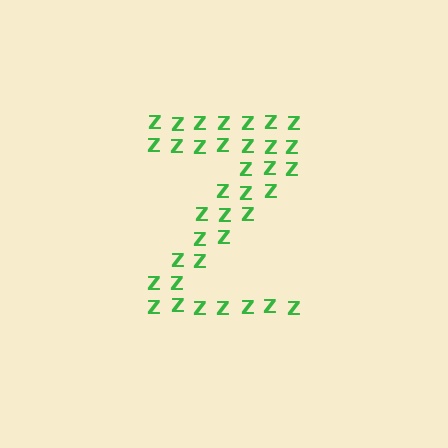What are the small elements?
The small elements are letter Z's.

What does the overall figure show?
The overall figure shows the letter Z.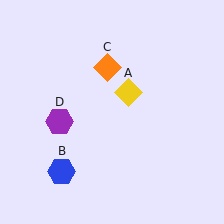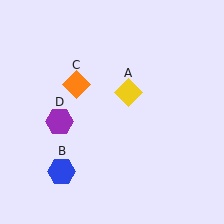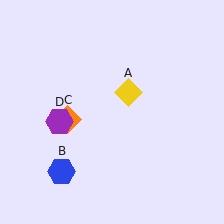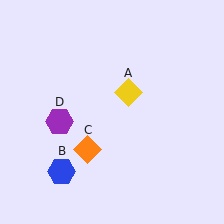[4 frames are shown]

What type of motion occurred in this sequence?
The orange diamond (object C) rotated counterclockwise around the center of the scene.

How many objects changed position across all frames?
1 object changed position: orange diamond (object C).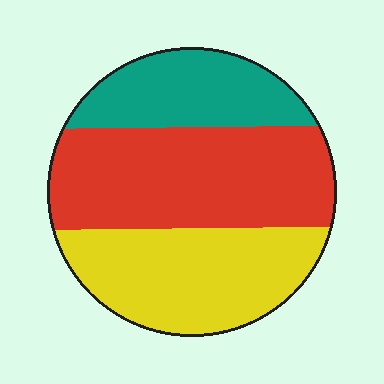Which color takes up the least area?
Teal, at roughly 25%.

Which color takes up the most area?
Red, at roughly 45%.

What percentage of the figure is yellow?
Yellow takes up about one third (1/3) of the figure.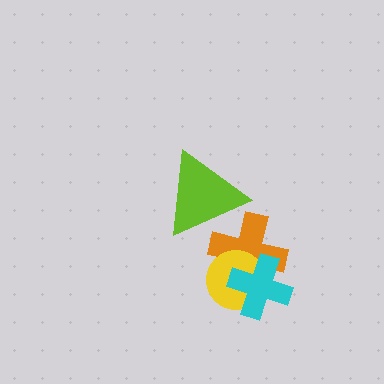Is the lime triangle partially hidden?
No, no other shape covers it.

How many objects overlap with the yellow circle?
2 objects overlap with the yellow circle.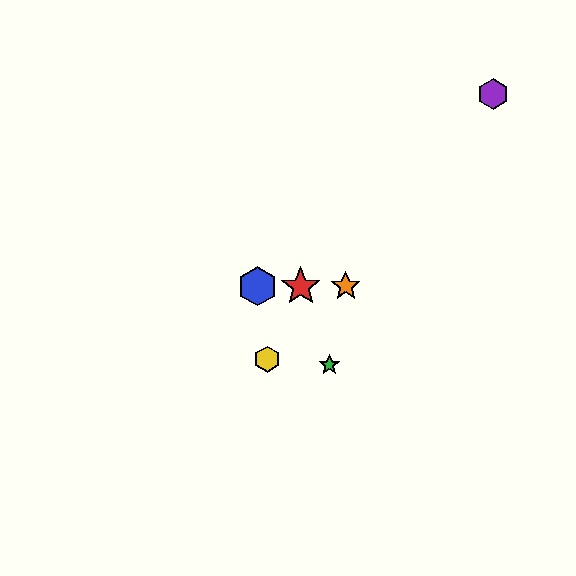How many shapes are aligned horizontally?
3 shapes (the red star, the blue hexagon, the orange star) are aligned horizontally.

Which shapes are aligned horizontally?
The red star, the blue hexagon, the orange star are aligned horizontally.